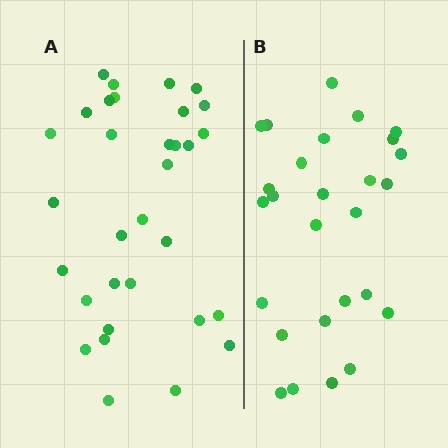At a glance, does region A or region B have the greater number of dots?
Region A (the left region) has more dots.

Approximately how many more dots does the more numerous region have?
Region A has about 5 more dots than region B.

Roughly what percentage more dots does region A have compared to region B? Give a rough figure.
About 20% more.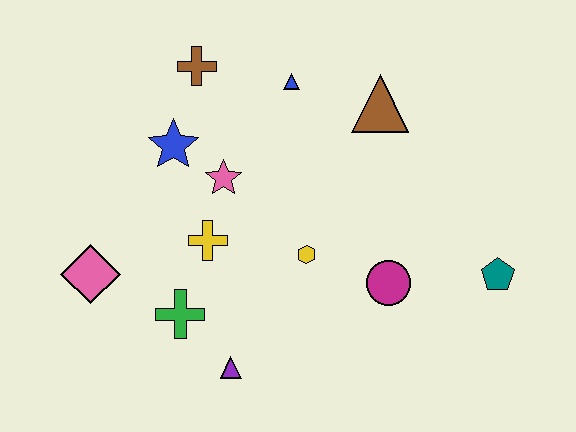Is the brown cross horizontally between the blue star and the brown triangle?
Yes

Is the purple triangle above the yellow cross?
No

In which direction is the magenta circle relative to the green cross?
The magenta circle is to the right of the green cross.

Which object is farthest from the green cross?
The teal pentagon is farthest from the green cross.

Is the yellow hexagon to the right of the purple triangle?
Yes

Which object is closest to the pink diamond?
The green cross is closest to the pink diamond.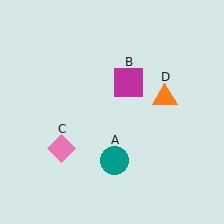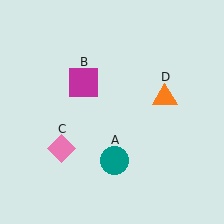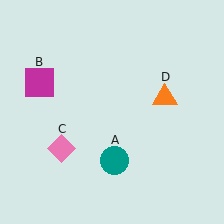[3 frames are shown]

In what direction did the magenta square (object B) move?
The magenta square (object B) moved left.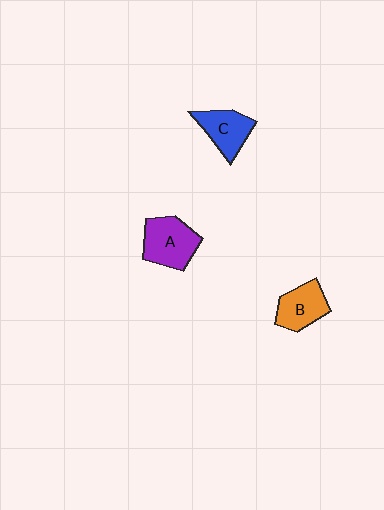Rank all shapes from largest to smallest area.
From largest to smallest: A (purple), C (blue), B (orange).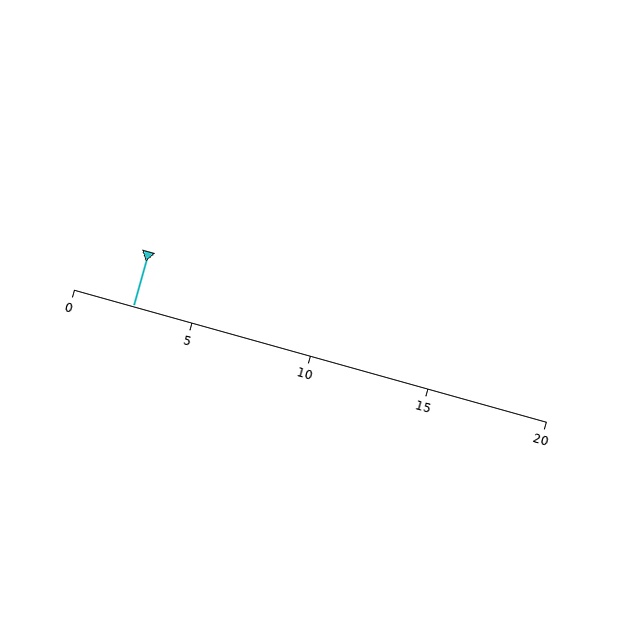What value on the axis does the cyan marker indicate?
The marker indicates approximately 2.5.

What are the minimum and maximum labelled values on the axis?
The axis runs from 0 to 20.